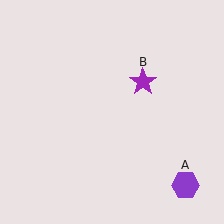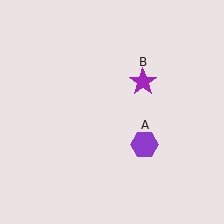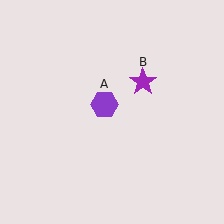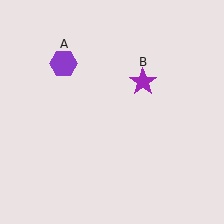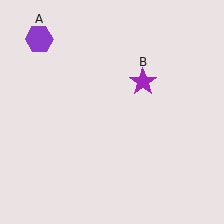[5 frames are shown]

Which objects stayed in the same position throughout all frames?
Purple star (object B) remained stationary.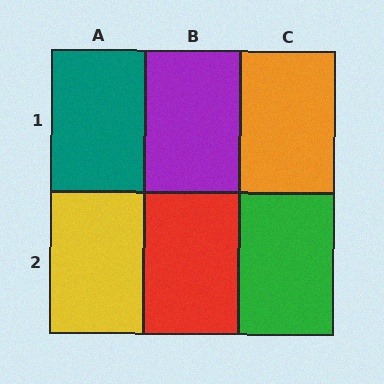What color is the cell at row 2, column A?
Yellow.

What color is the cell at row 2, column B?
Red.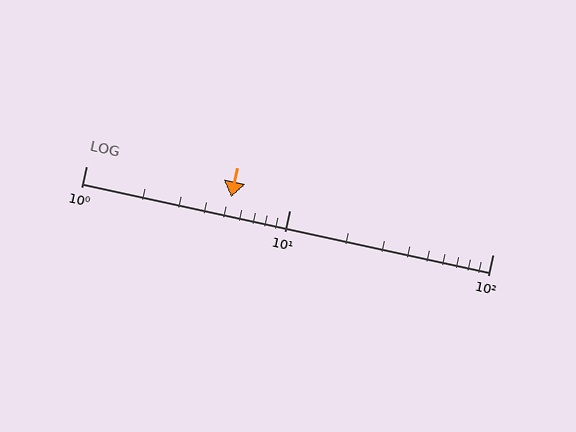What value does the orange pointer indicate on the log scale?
The pointer indicates approximately 5.2.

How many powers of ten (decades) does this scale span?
The scale spans 2 decades, from 1 to 100.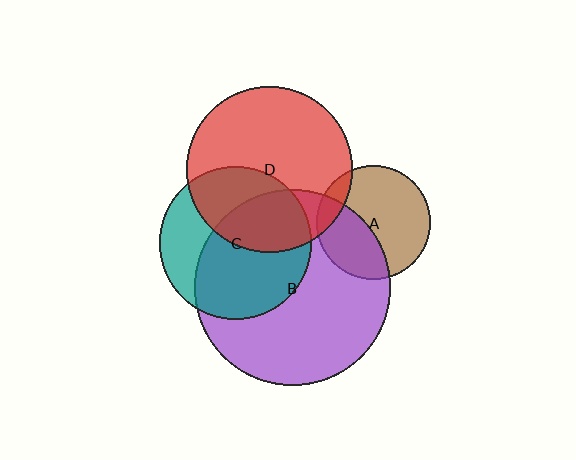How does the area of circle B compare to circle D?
Approximately 1.4 times.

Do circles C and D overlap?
Yes.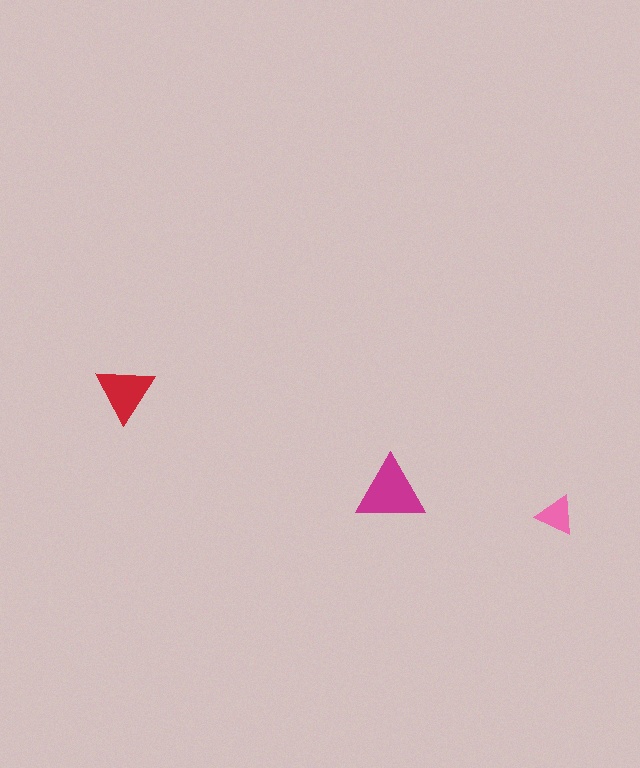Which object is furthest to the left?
The red triangle is leftmost.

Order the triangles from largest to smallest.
the magenta one, the red one, the pink one.